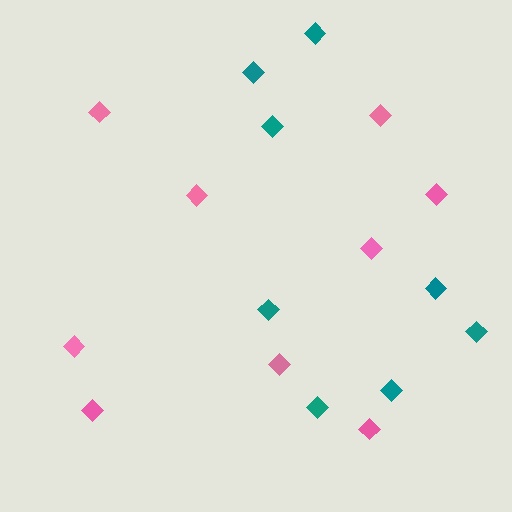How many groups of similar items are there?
There are 2 groups: one group of teal diamonds (8) and one group of pink diamonds (9).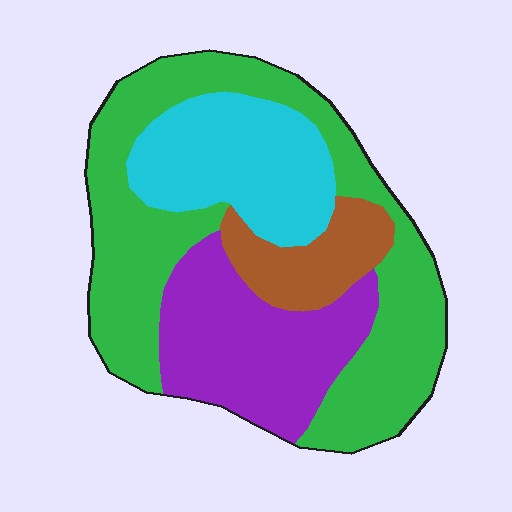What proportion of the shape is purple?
Purple takes up about one quarter (1/4) of the shape.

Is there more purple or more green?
Green.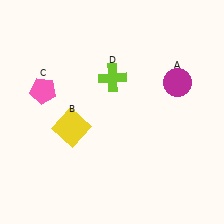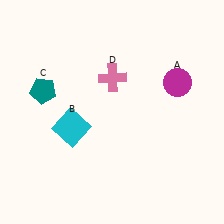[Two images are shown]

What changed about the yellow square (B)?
In Image 1, B is yellow. In Image 2, it changed to cyan.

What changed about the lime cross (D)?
In Image 1, D is lime. In Image 2, it changed to pink.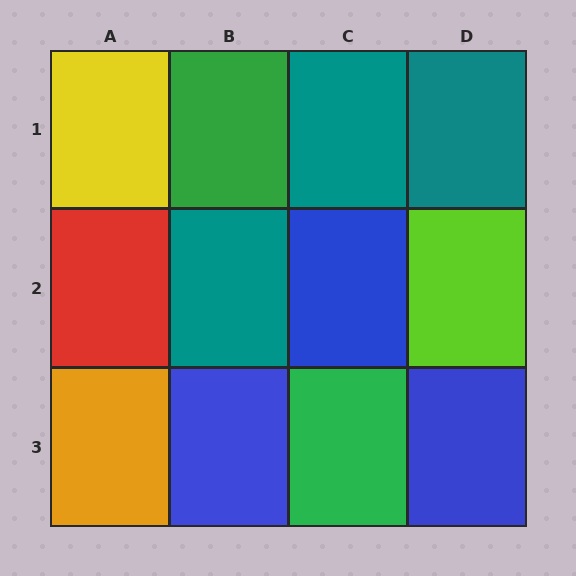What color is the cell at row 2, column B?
Teal.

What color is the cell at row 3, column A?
Orange.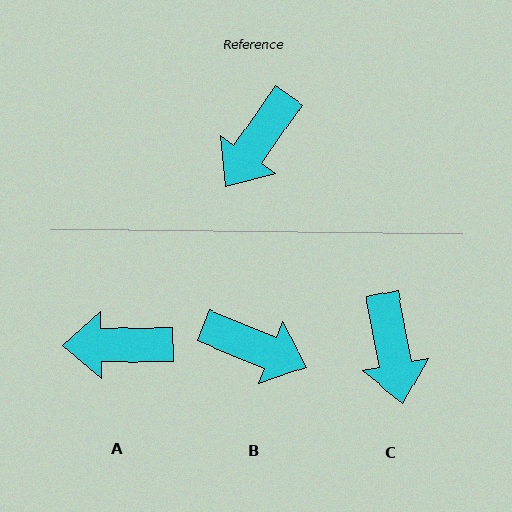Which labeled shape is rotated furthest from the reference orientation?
B, about 103 degrees away.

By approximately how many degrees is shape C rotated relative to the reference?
Approximately 45 degrees counter-clockwise.